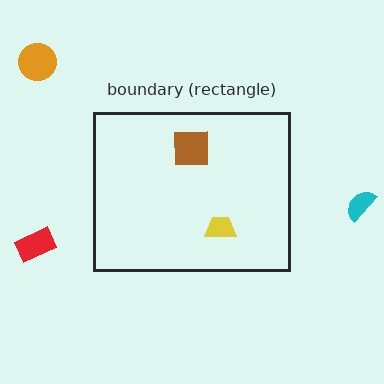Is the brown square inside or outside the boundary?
Inside.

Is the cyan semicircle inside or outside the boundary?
Outside.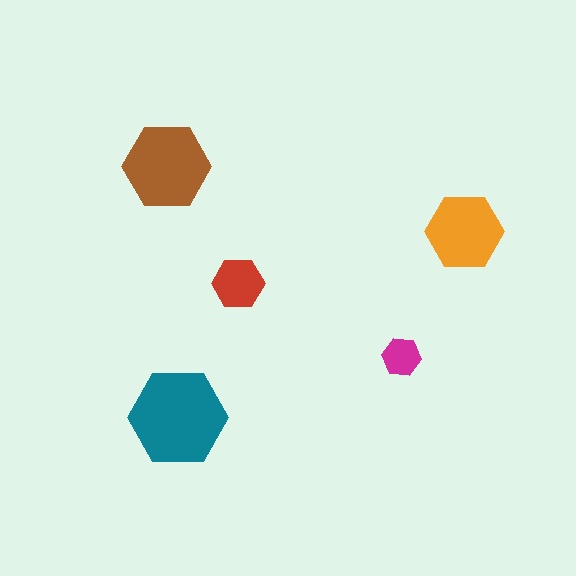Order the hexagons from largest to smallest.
the teal one, the brown one, the orange one, the red one, the magenta one.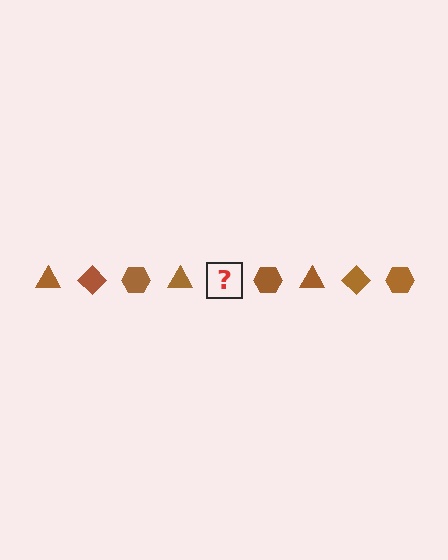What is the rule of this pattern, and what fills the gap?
The rule is that the pattern cycles through triangle, diamond, hexagon shapes in brown. The gap should be filled with a brown diamond.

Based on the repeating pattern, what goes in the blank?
The blank should be a brown diamond.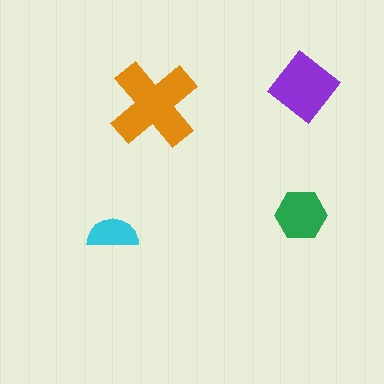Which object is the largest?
The orange cross.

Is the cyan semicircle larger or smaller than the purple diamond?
Smaller.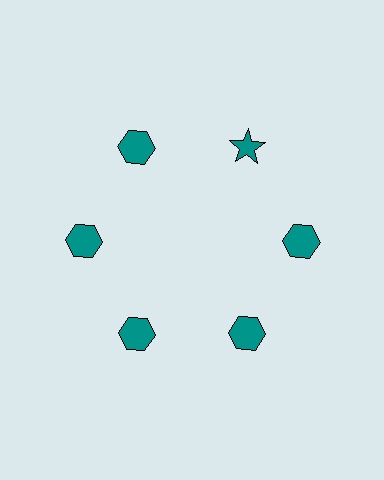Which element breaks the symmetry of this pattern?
The teal star at roughly the 1 o'clock position breaks the symmetry. All other shapes are teal hexagons.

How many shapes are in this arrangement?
There are 6 shapes arranged in a ring pattern.